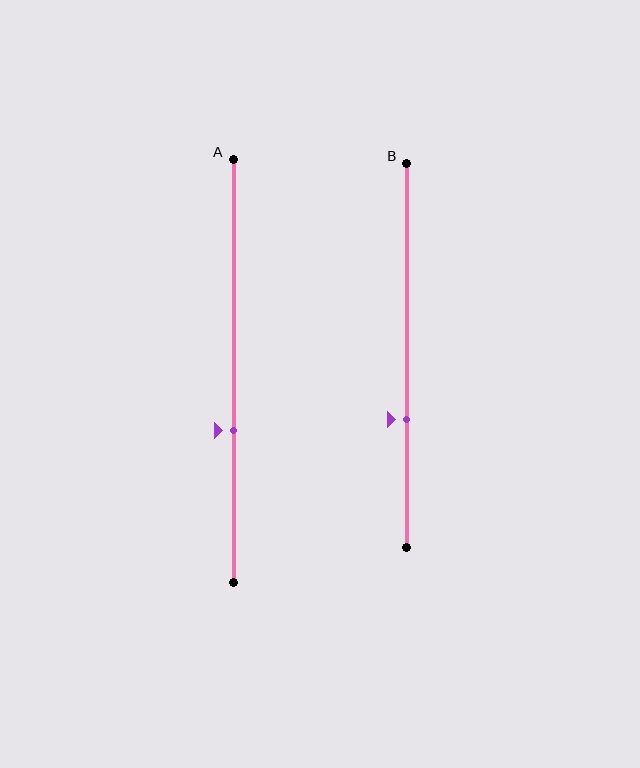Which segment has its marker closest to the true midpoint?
Segment A has its marker closest to the true midpoint.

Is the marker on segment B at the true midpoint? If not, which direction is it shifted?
No, the marker on segment B is shifted downward by about 17% of the segment length.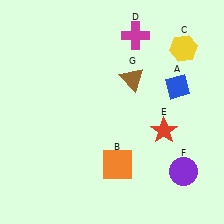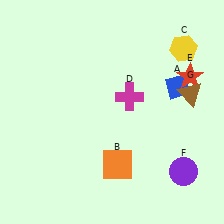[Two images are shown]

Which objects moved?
The objects that moved are: the magenta cross (D), the red star (E), the brown triangle (G).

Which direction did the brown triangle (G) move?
The brown triangle (G) moved right.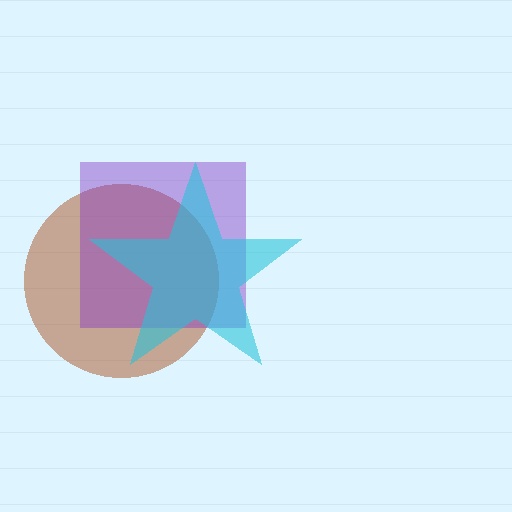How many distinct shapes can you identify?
There are 3 distinct shapes: a brown circle, a purple square, a cyan star.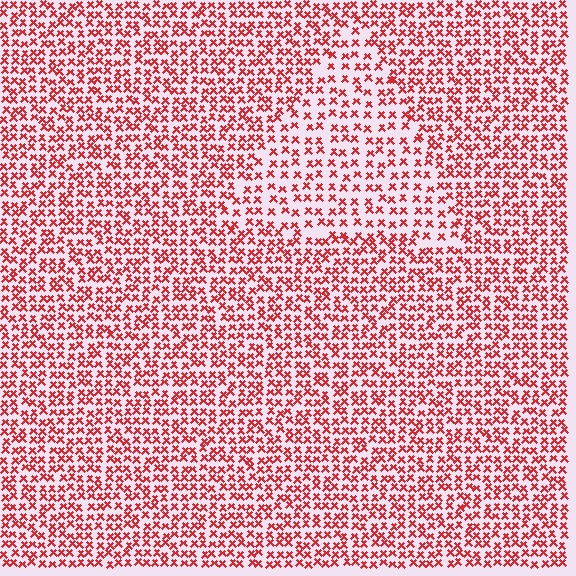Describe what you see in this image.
The image contains small red elements arranged at two different densities. A triangle-shaped region is visible where the elements are less densely packed than the surrounding area.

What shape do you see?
I see a triangle.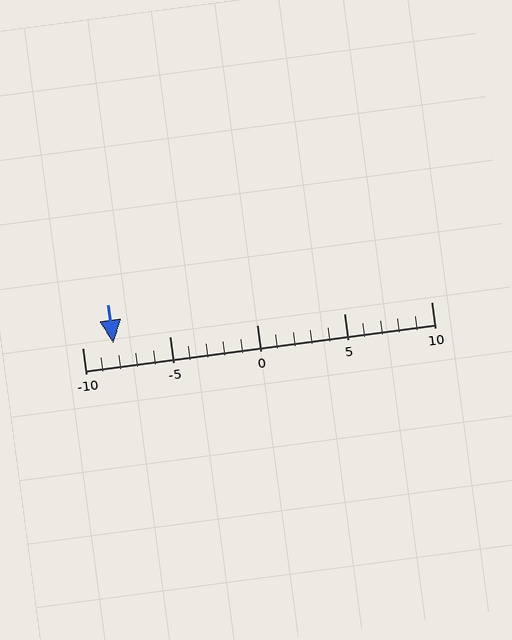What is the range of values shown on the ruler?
The ruler shows values from -10 to 10.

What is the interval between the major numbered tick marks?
The major tick marks are spaced 5 units apart.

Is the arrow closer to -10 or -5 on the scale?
The arrow is closer to -10.